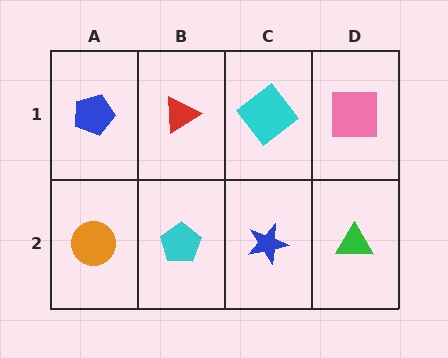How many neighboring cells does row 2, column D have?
2.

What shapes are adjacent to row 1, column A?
An orange circle (row 2, column A), a red triangle (row 1, column B).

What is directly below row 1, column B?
A cyan pentagon.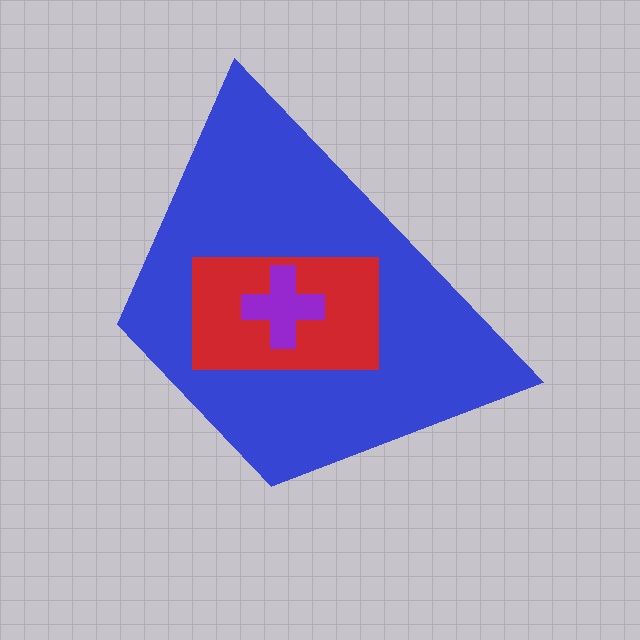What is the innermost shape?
The purple cross.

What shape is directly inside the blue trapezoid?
The red rectangle.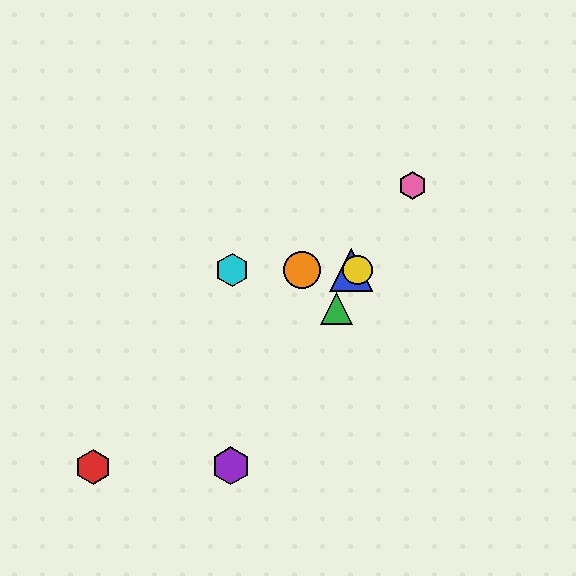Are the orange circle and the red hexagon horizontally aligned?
No, the orange circle is at y≈270 and the red hexagon is at y≈467.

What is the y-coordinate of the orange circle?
The orange circle is at y≈270.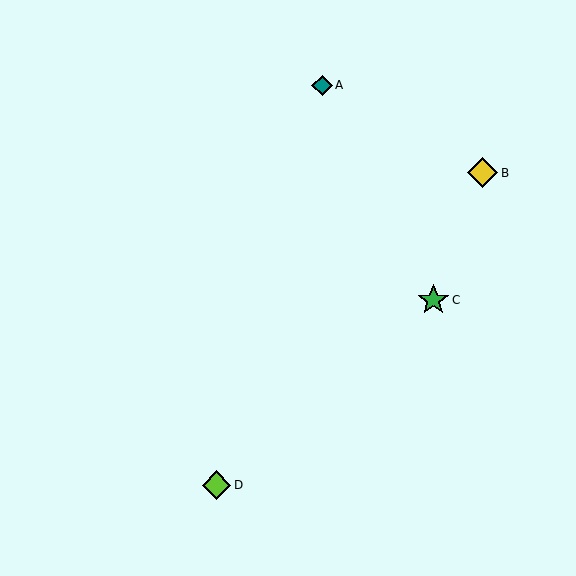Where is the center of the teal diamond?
The center of the teal diamond is at (322, 85).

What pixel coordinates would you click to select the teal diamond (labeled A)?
Click at (322, 85) to select the teal diamond A.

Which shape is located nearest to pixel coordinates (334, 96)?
The teal diamond (labeled A) at (322, 85) is nearest to that location.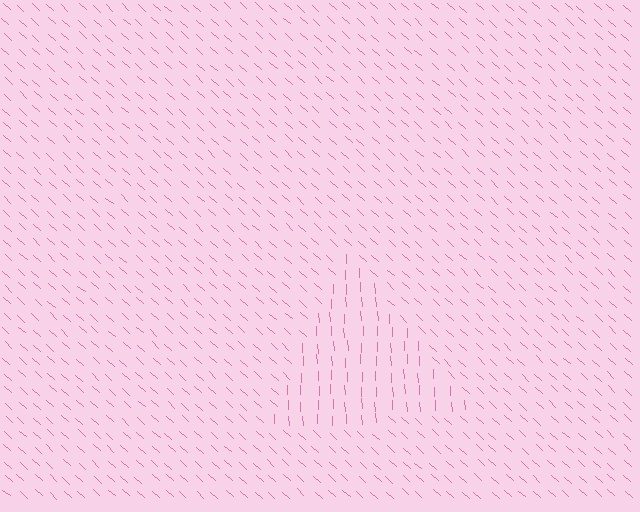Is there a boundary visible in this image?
Yes, there is a texture boundary formed by a change in line orientation.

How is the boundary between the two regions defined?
The boundary is defined purely by a change in line orientation (approximately 45 degrees difference). All lines are the same color and thickness.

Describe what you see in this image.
The image is filled with small pink line segments. A triangle region in the image has lines oriented differently from the surrounding lines, creating a visible texture boundary.